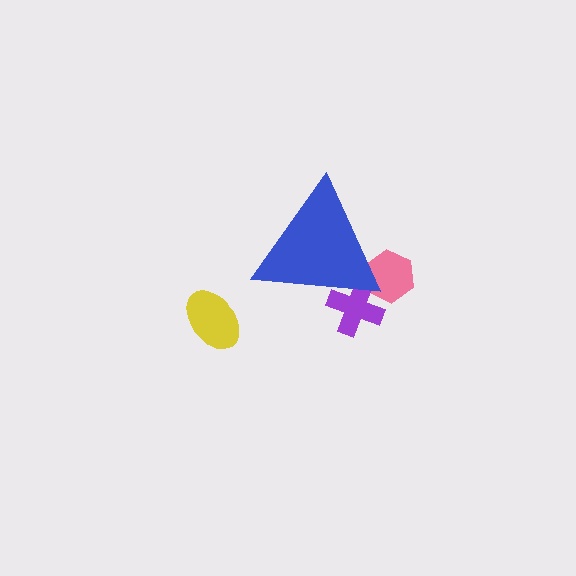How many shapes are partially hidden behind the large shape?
2 shapes are partially hidden.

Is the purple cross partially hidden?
Yes, the purple cross is partially hidden behind the blue triangle.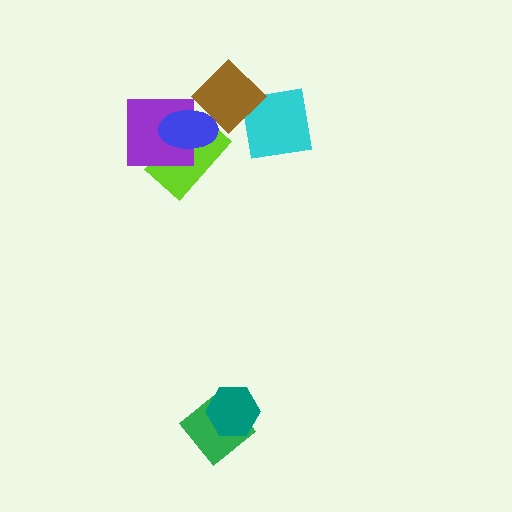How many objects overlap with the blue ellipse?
3 objects overlap with the blue ellipse.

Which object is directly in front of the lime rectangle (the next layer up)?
The purple square is directly in front of the lime rectangle.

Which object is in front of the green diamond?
The teal hexagon is in front of the green diamond.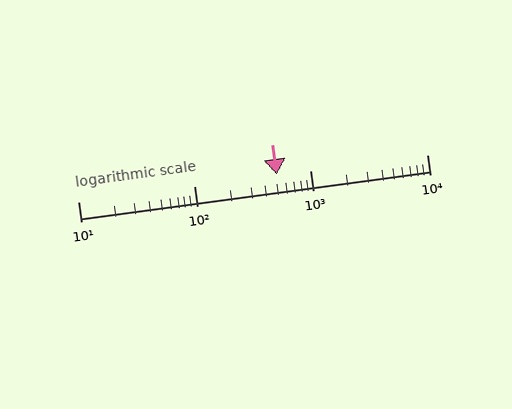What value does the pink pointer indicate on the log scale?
The pointer indicates approximately 510.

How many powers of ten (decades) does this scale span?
The scale spans 3 decades, from 10 to 10000.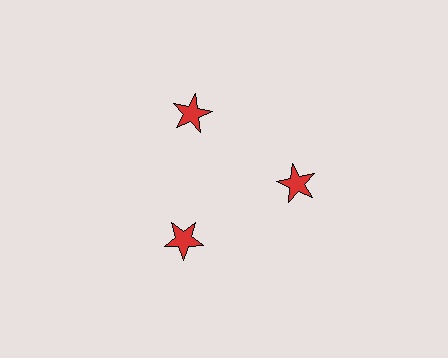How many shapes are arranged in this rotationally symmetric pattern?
There are 3 shapes, arranged in 3 groups of 1.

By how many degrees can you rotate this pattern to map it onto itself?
The pattern maps onto itself every 120 degrees of rotation.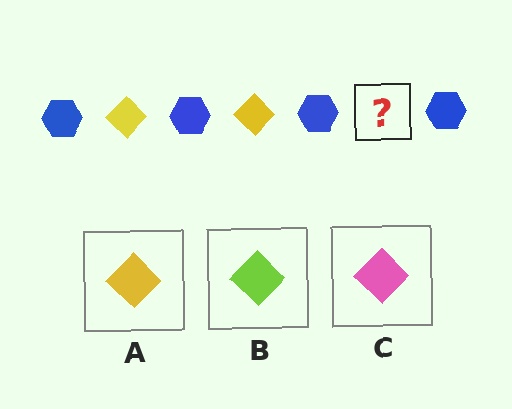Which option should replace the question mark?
Option A.